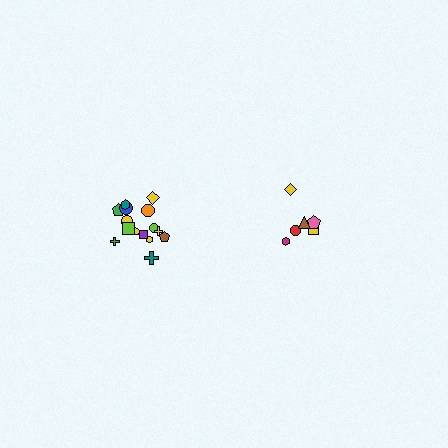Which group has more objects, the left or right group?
The left group.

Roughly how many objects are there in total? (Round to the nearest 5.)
Roughly 20 objects in total.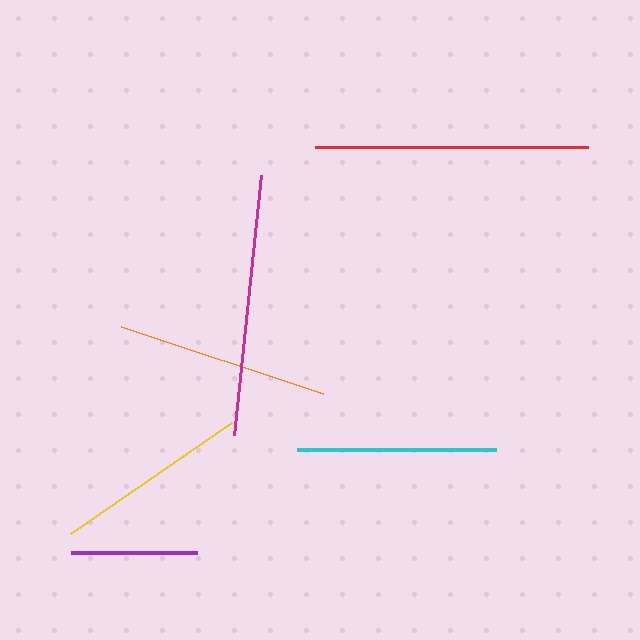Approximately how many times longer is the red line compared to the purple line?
The red line is approximately 2.2 times the length of the purple line.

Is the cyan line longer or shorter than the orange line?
The orange line is longer than the cyan line.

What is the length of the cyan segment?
The cyan segment is approximately 200 pixels long.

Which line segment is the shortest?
The purple line is the shortest at approximately 126 pixels.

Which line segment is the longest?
The red line is the longest at approximately 273 pixels.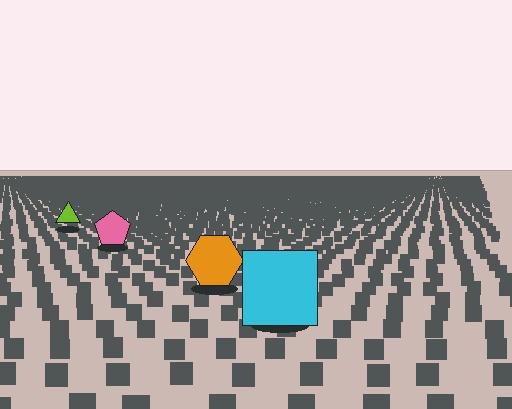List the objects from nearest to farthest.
From nearest to farthest: the cyan square, the orange hexagon, the pink pentagon, the lime triangle.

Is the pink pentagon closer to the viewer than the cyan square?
No. The cyan square is closer — you can tell from the texture gradient: the ground texture is coarser near it.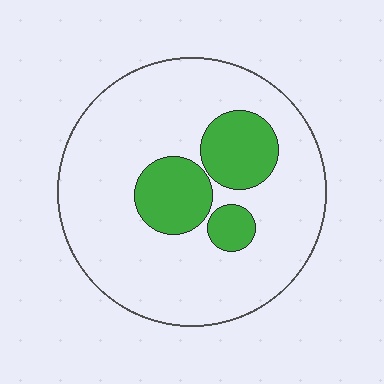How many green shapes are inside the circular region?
3.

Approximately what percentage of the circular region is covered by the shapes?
Approximately 20%.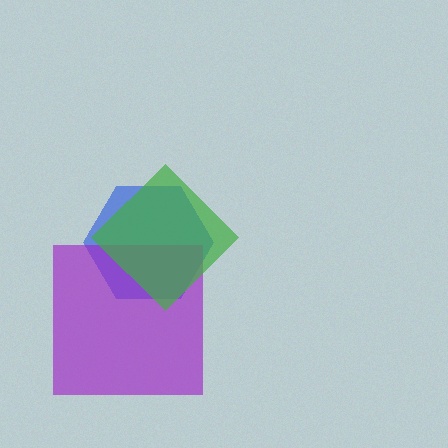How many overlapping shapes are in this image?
There are 3 overlapping shapes in the image.